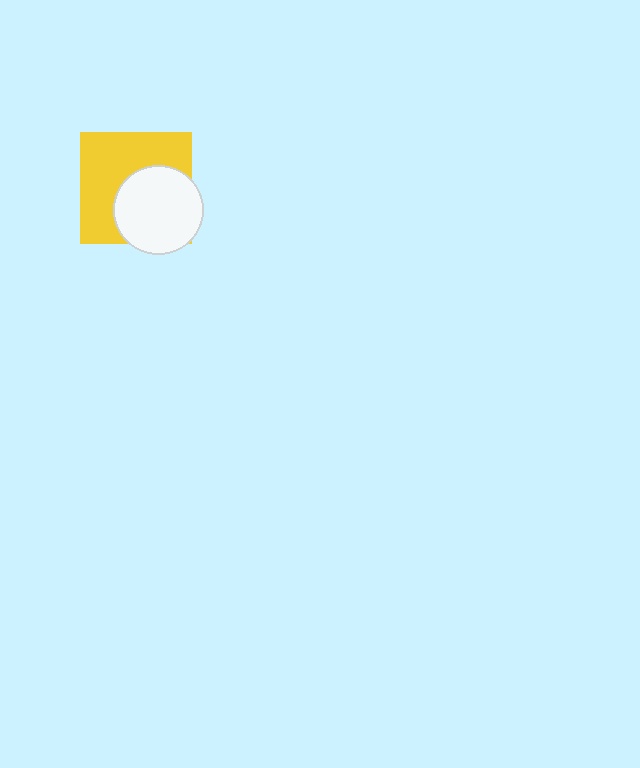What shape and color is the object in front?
The object in front is a white circle.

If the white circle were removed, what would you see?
You would see the complete yellow square.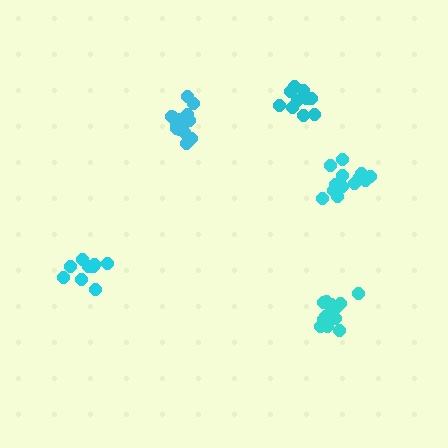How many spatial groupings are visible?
There are 5 spatial groupings.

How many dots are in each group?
Group 1: 10 dots, Group 2: 9 dots, Group 3: 14 dots, Group 4: 14 dots, Group 5: 13 dots (60 total).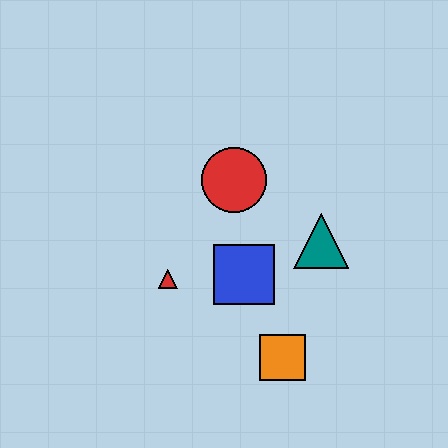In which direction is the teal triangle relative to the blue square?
The teal triangle is to the right of the blue square.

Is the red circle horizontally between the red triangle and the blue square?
Yes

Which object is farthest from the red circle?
The orange square is farthest from the red circle.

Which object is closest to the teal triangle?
The blue square is closest to the teal triangle.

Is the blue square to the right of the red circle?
Yes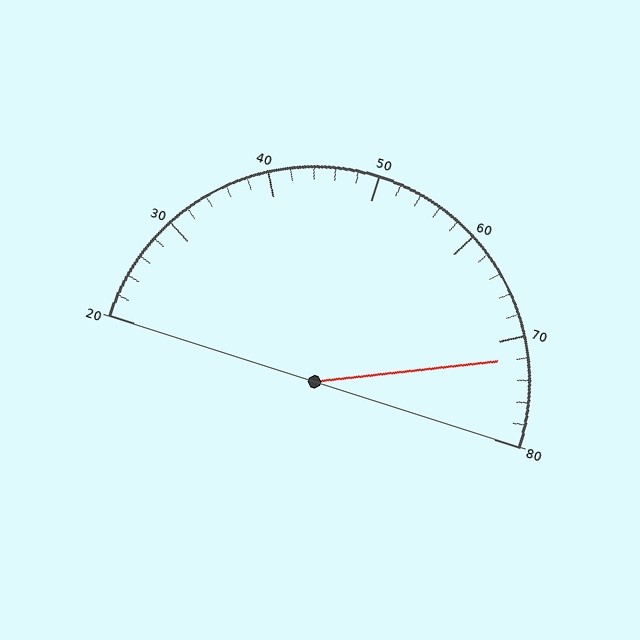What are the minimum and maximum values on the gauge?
The gauge ranges from 20 to 80.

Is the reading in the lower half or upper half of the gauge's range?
The reading is in the upper half of the range (20 to 80).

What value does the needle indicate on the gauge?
The needle indicates approximately 72.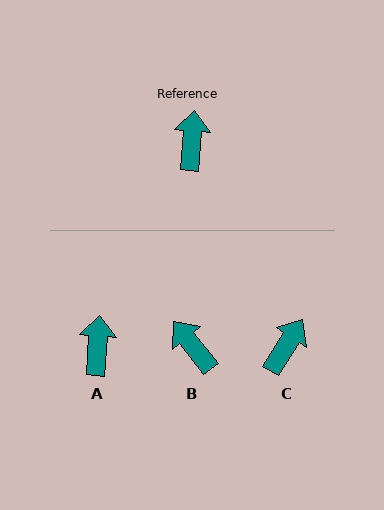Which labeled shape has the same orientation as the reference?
A.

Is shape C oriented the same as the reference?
No, it is off by about 28 degrees.